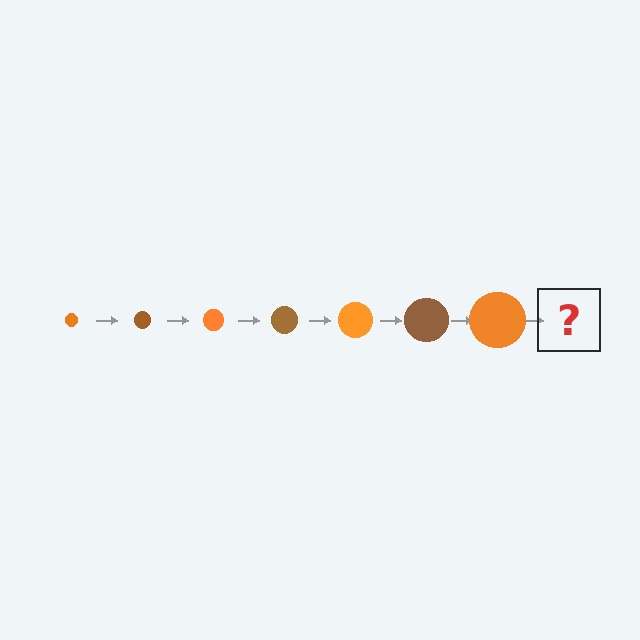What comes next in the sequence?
The next element should be a brown circle, larger than the previous one.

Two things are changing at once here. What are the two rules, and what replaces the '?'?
The two rules are that the circle grows larger each step and the color cycles through orange and brown. The '?' should be a brown circle, larger than the previous one.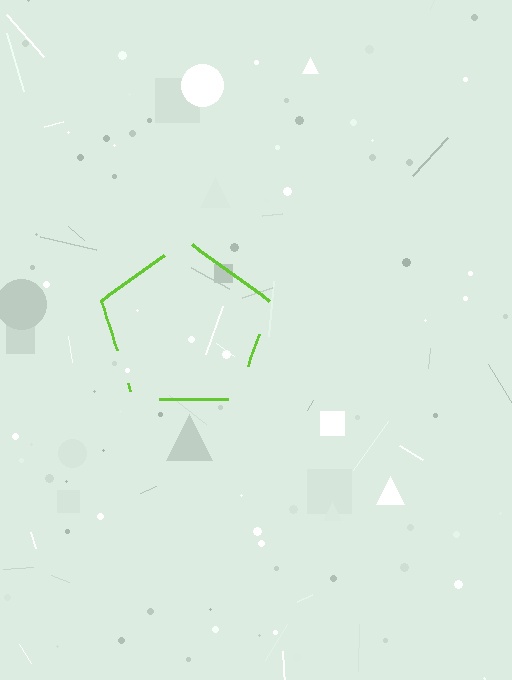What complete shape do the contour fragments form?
The contour fragments form a pentagon.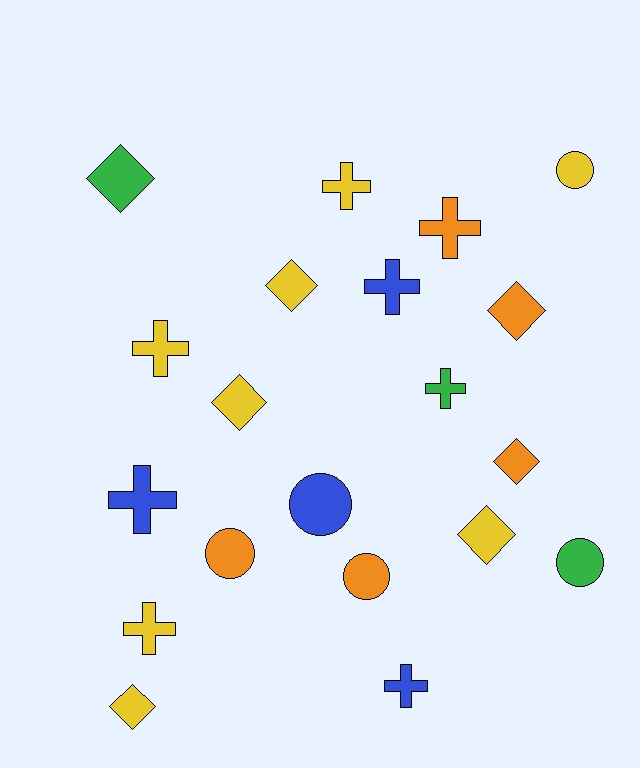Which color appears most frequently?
Yellow, with 8 objects.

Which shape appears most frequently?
Cross, with 8 objects.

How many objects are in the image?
There are 20 objects.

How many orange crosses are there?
There is 1 orange cross.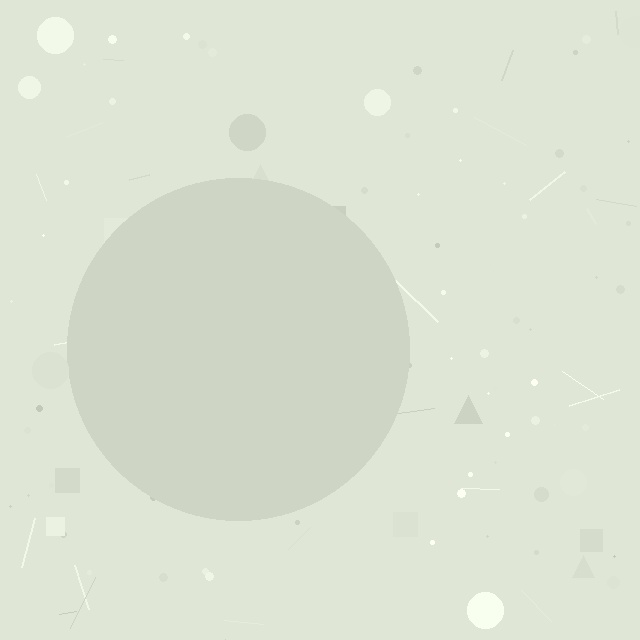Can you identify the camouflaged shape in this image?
The camouflaged shape is a circle.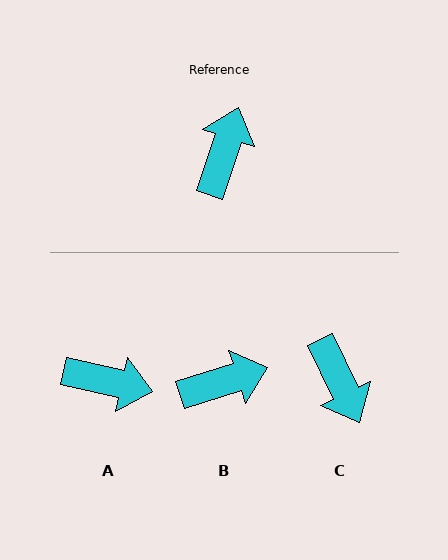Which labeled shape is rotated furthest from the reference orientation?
C, about 136 degrees away.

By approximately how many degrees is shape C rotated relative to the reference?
Approximately 136 degrees clockwise.